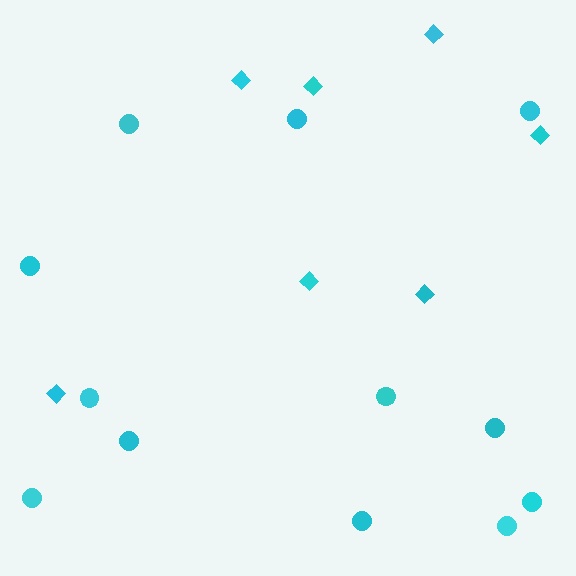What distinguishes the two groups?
There are 2 groups: one group of diamonds (7) and one group of circles (12).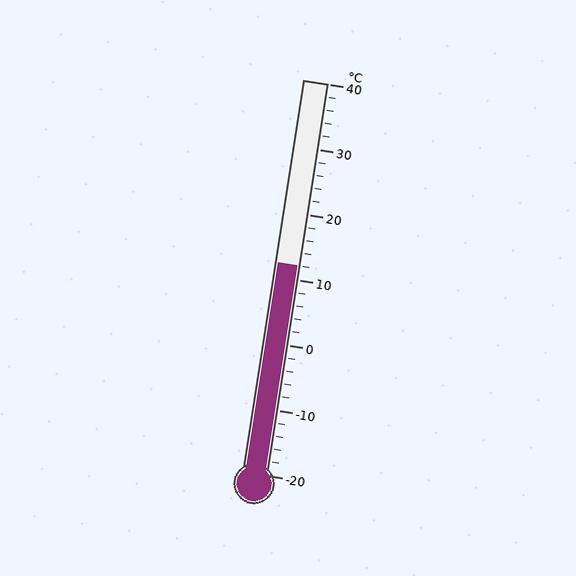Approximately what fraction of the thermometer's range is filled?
The thermometer is filled to approximately 55% of its range.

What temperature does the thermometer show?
The thermometer shows approximately 12°C.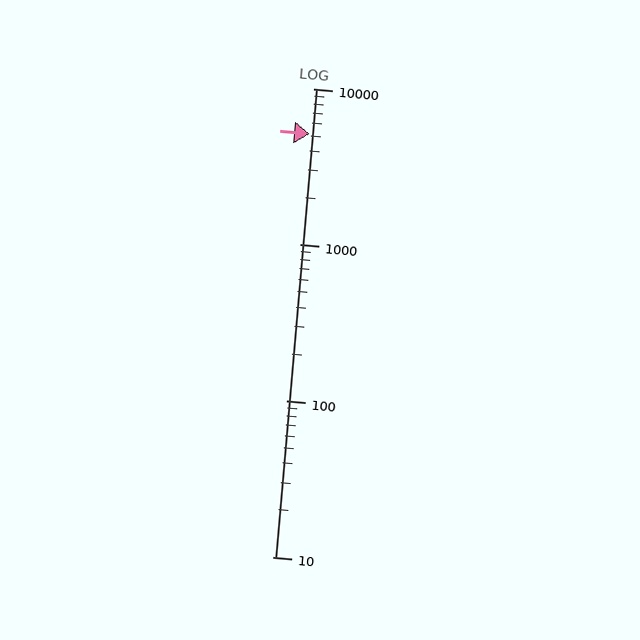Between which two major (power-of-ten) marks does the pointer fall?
The pointer is between 1000 and 10000.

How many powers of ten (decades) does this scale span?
The scale spans 3 decades, from 10 to 10000.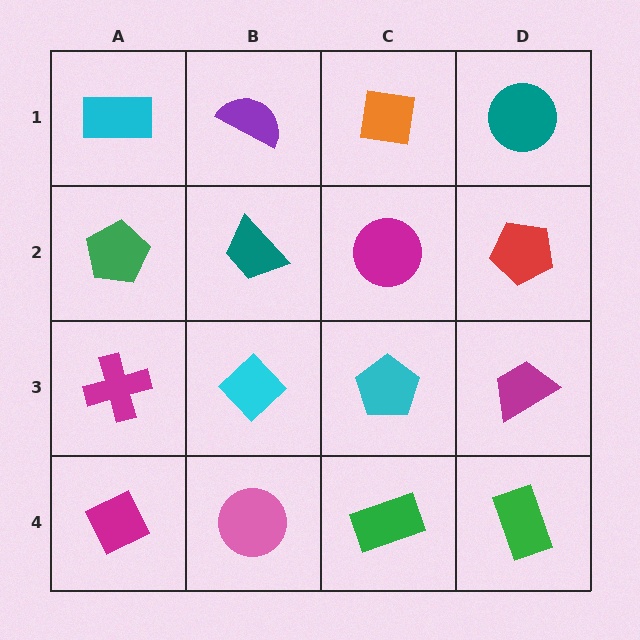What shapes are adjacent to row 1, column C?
A magenta circle (row 2, column C), a purple semicircle (row 1, column B), a teal circle (row 1, column D).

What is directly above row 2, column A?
A cyan rectangle.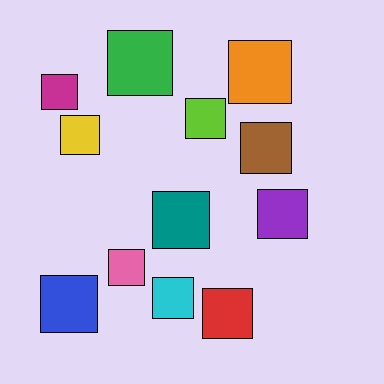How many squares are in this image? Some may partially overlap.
There are 12 squares.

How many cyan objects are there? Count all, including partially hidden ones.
There is 1 cyan object.